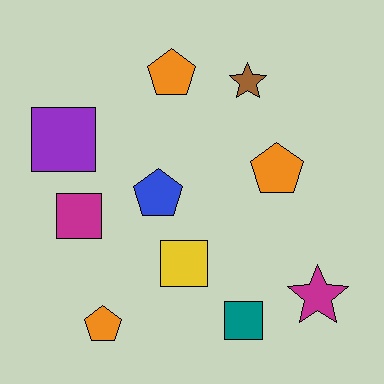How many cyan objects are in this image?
There are no cyan objects.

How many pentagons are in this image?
There are 4 pentagons.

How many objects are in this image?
There are 10 objects.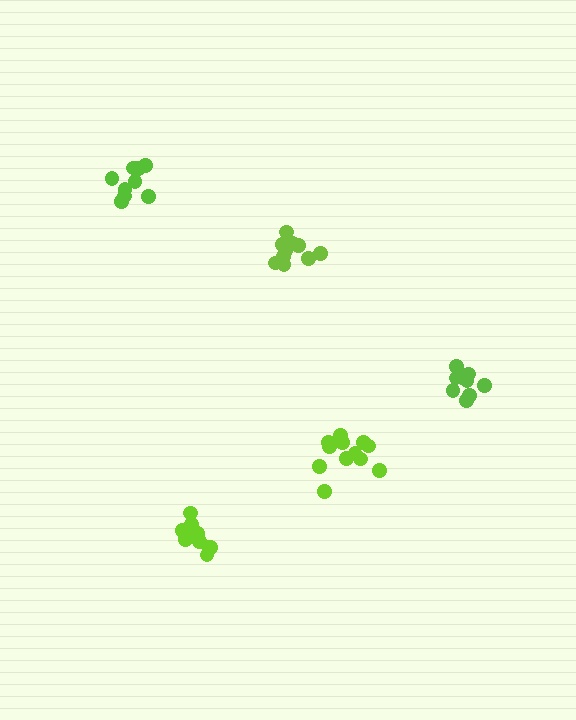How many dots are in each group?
Group 1: 10 dots, Group 2: 10 dots, Group 3: 12 dots, Group 4: 10 dots, Group 5: 9 dots (51 total).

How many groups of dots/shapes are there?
There are 5 groups.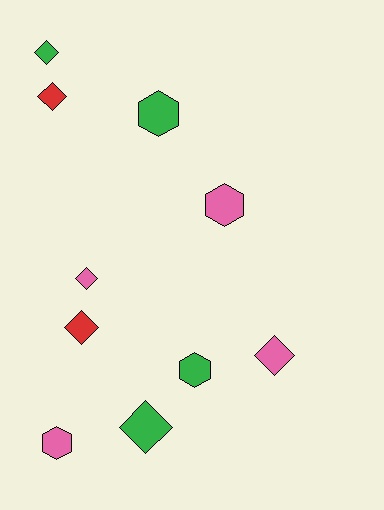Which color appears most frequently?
Green, with 4 objects.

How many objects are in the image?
There are 10 objects.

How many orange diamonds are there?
There are no orange diamonds.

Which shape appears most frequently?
Diamond, with 6 objects.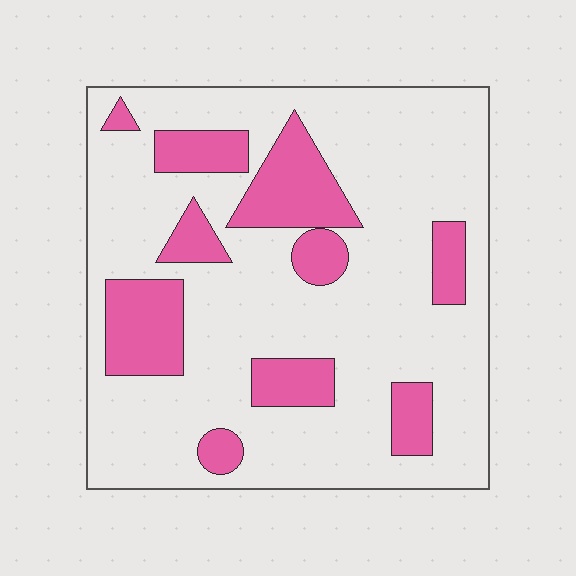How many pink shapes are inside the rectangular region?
10.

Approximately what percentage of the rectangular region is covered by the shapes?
Approximately 25%.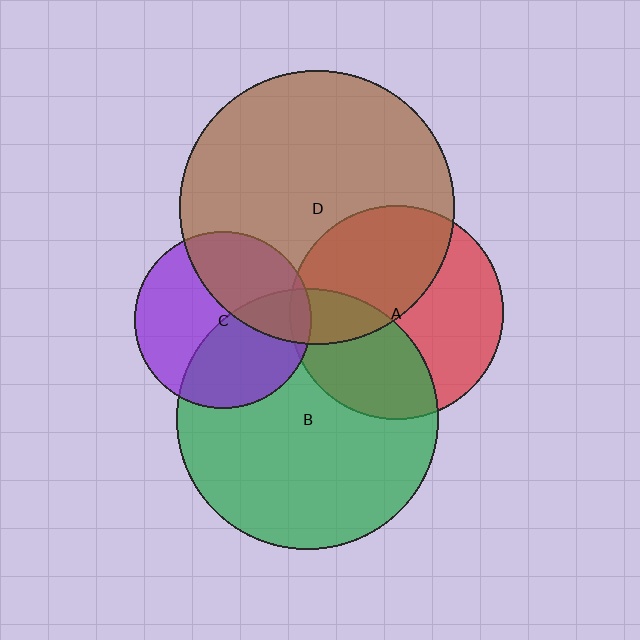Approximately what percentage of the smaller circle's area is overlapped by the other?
Approximately 35%.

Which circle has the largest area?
Circle D (brown).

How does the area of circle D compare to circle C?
Approximately 2.4 times.